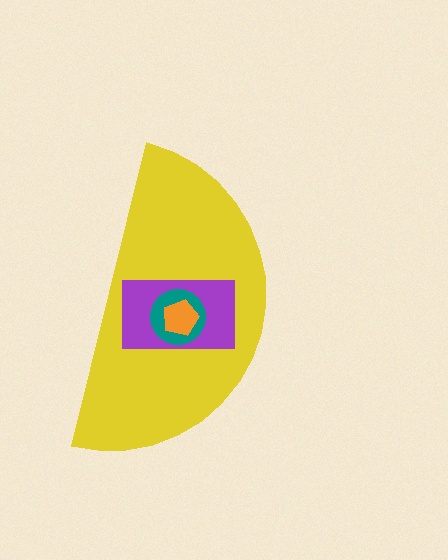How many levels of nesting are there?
4.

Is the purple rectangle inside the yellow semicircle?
Yes.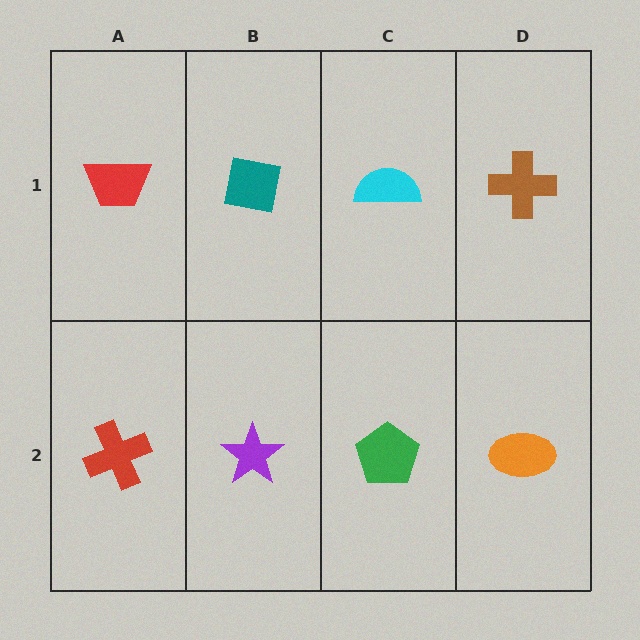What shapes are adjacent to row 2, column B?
A teal square (row 1, column B), a red cross (row 2, column A), a green pentagon (row 2, column C).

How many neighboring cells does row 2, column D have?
2.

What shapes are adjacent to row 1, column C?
A green pentagon (row 2, column C), a teal square (row 1, column B), a brown cross (row 1, column D).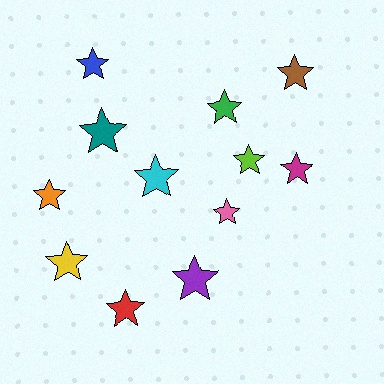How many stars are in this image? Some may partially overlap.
There are 12 stars.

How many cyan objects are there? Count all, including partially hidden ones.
There is 1 cyan object.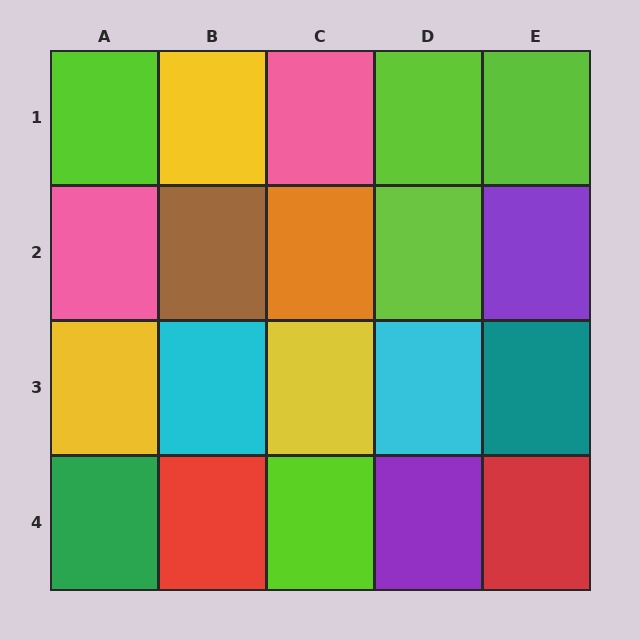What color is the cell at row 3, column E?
Teal.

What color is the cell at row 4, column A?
Green.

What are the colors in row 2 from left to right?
Pink, brown, orange, lime, purple.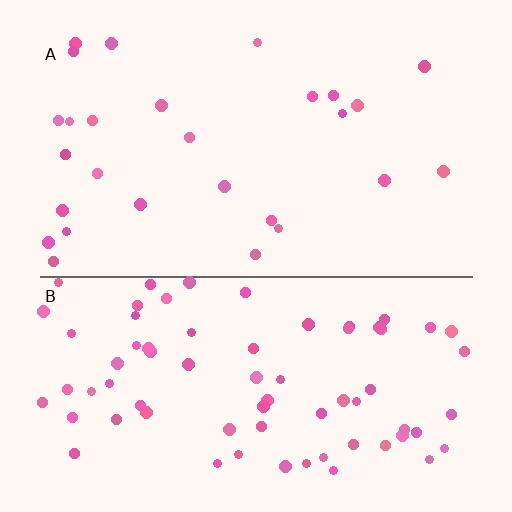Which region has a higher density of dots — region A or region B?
B (the bottom).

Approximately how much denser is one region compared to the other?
Approximately 2.6× — region B over region A.